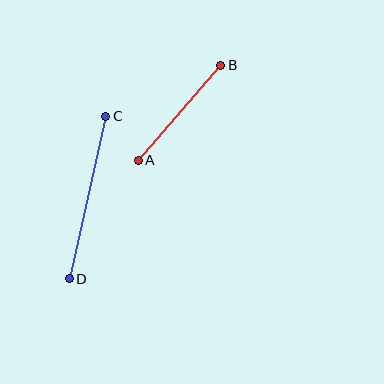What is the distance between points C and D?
The distance is approximately 167 pixels.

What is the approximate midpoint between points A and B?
The midpoint is at approximately (179, 113) pixels.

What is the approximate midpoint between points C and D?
The midpoint is at approximately (88, 198) pixels.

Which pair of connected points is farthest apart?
Points C and D are farthest apart.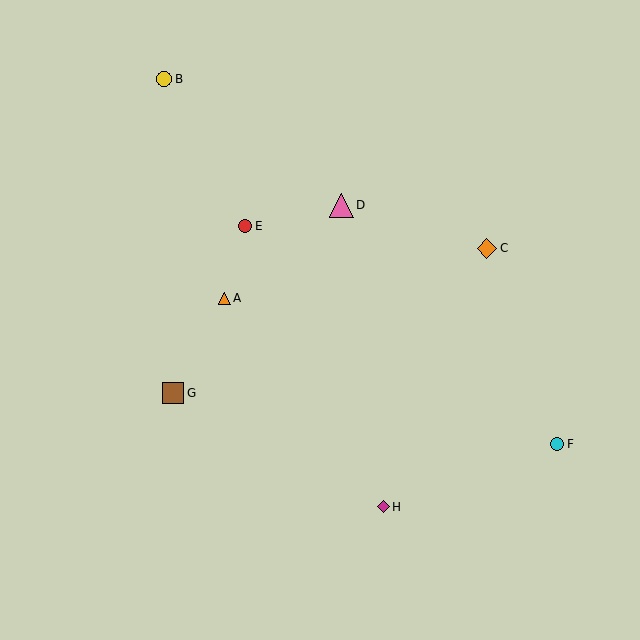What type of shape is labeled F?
Shape F is a cyan circle.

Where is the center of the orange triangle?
The center of the orange triangle is at (224, 298).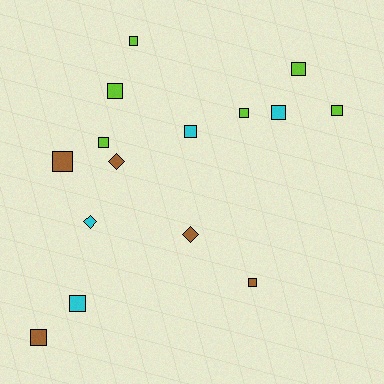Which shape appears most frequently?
Square, with 12 objects.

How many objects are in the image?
There are 15 objects.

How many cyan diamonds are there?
There is 1 cyan diamond.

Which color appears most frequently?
Lime, with 6 objects.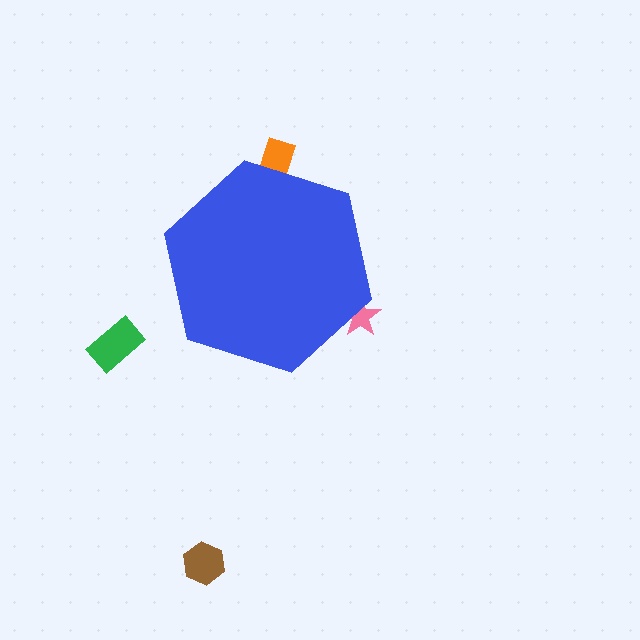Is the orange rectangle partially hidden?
Yes, the orange rectangle is partially hidden behind the blue hexagon.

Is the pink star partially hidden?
Yes, the pink star is partially hidden behind the blue hexagon.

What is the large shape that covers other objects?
A blue hexagon.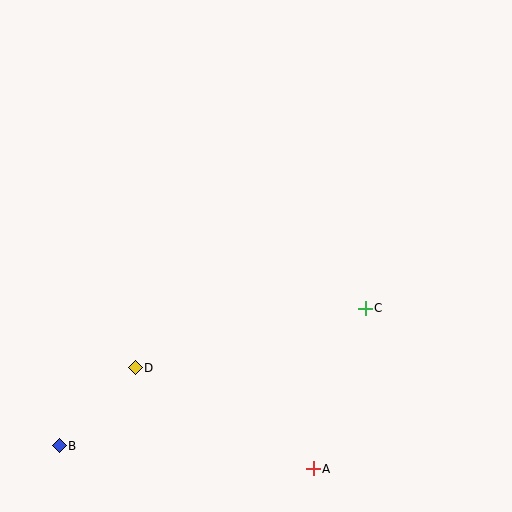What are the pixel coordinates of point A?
Point A is at (313, 469).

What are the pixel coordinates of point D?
Point D is at (135, 368).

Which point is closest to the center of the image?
Point C at (365, 308) is closest to the center.